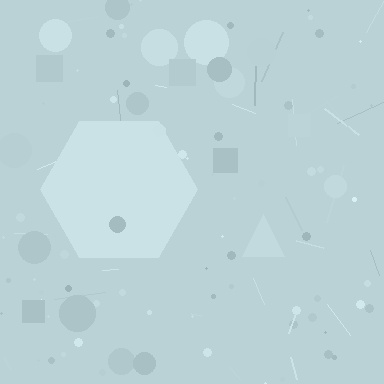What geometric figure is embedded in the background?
A hexagon is embedded in the background.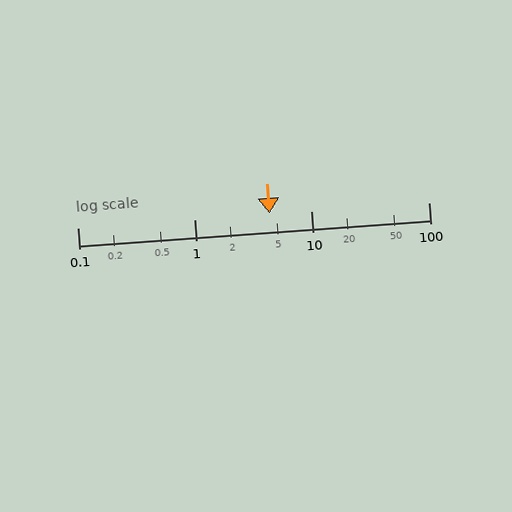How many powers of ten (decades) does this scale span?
The scale spans 3 decades, from 0.1 to 100.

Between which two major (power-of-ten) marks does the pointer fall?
The pointer is between 1 and 10.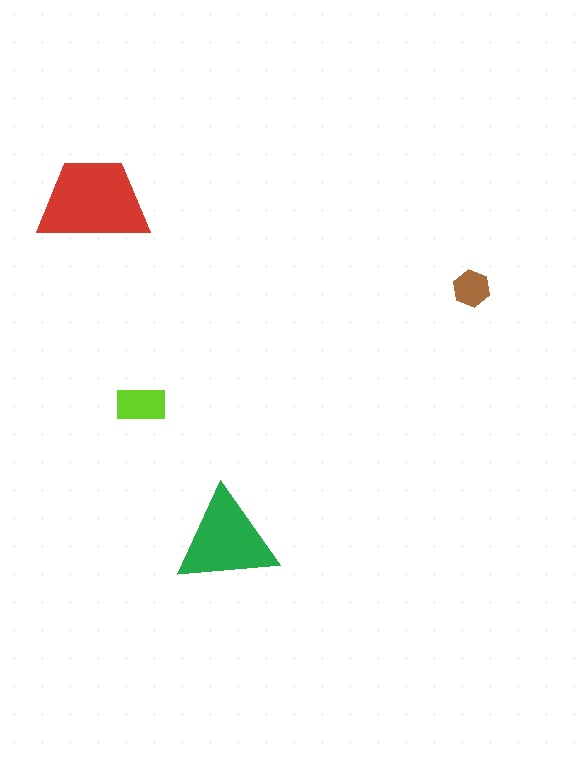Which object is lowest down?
The green triangle is bottommost.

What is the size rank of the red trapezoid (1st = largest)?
1st.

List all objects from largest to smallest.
The red trapezoid, the green triangle, the lime rectangle, the brown hexagon.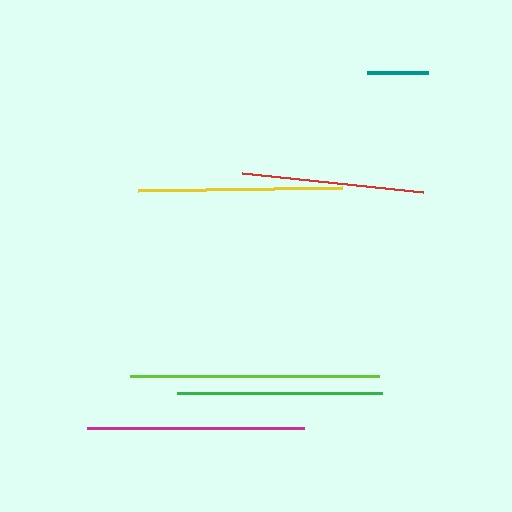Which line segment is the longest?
The lime line is the longest at approximately 249 pixels.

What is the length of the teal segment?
The teal segment is approximately 61 pixels long.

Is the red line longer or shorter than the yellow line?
The yellow line is longer than the red line.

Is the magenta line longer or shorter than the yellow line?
The magenta line is longer than the yellow line.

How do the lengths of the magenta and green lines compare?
The magenta and green lines are approximately the same length.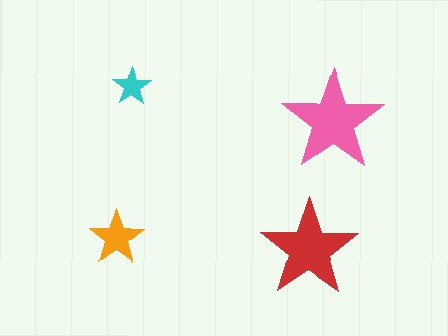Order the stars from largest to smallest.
the pink one, the red one, the orange one, the cyan one.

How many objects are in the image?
There are 4 objects in the image.